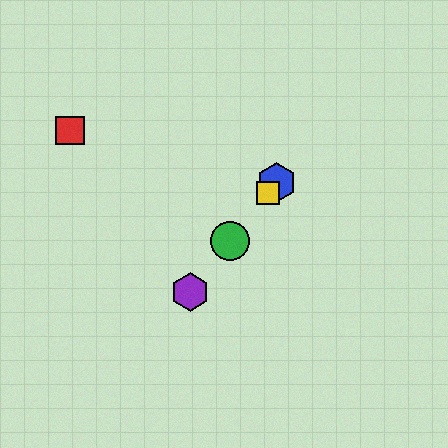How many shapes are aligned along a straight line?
4 shapes (the blue hexagon, the green circle, the yellow square, the purple hexagon) are aligned along a straight line.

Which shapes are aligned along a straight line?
The blue hexagon, the green circle, the yellow square, the purple hexagon are aligned along a straight line.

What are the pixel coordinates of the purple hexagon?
The purple hexagon is at (190, 292).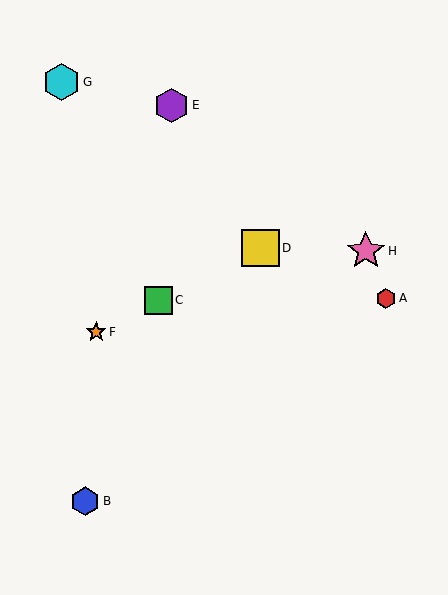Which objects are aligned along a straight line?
Objects C, D, F are aligned along a straight line.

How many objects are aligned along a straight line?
3 objects (C, D, F) are aligned along a straight line.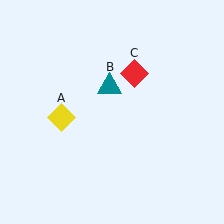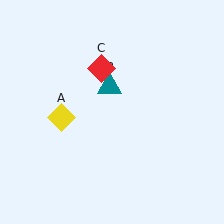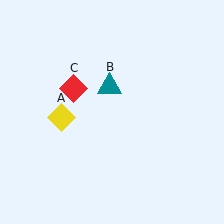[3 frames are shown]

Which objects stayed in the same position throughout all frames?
Yellow diamond (object A) and teal triangle (object B) remained stationary.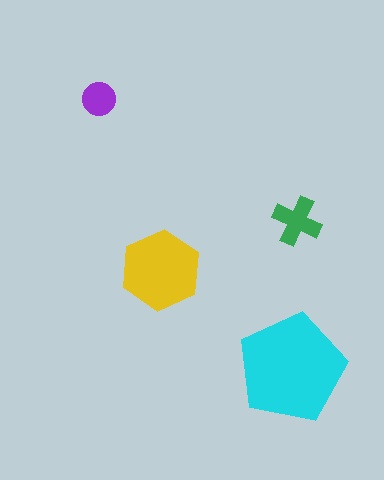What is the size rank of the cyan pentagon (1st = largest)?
1st.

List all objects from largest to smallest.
The cyan pentagon, the yellow hexagon, the green cross, the purple circle.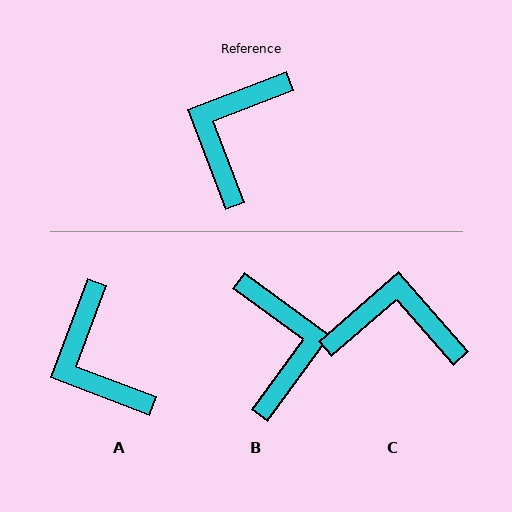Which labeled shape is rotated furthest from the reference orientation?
B, about 147 degrees away.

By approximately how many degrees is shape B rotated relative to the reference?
Approximately 147 degrees clockwise.